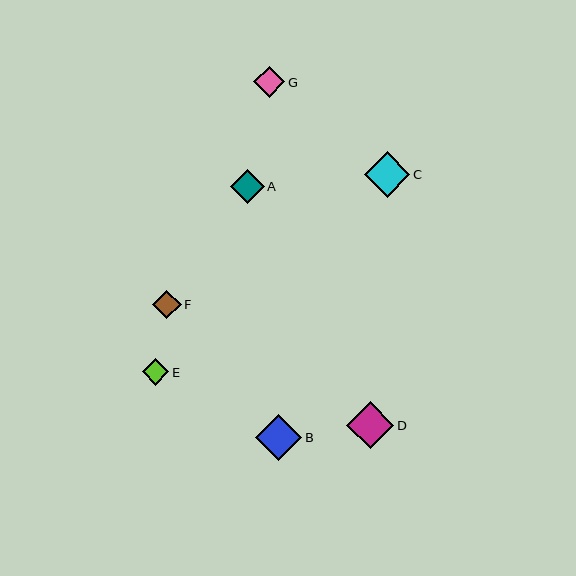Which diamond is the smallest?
Diamond E is the smallest with a size of approximately 27 pixels.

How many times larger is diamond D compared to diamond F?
Diamond D is approximately 1.7 times the size of diamond F.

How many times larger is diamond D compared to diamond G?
Diamond D is approximately 1.5 times the size of diamond G.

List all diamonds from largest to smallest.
From largest to smallest: D, B, C, A, G, F, E.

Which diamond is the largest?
Diamond D is the largest with a size of approximately 47 pixels.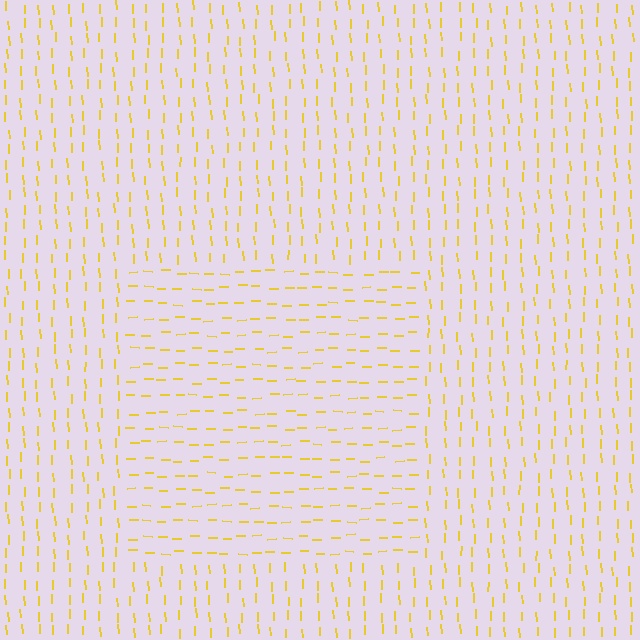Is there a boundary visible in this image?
Yes, there is a texture boundary formed by a change in line orientation.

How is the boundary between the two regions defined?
The boundary is defined purely by a change in line orientation (approximately 88 degrees difference). All lines are the same color and thickness.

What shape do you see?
I see a rectangle.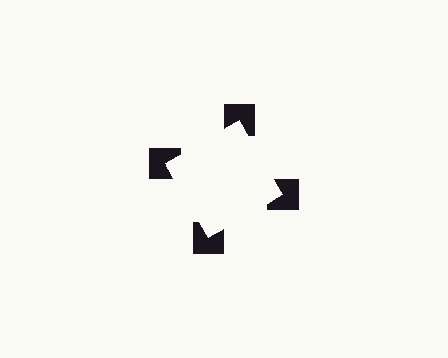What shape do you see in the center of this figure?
An illusory square — its edges are inferred from the aligned wedge cuts in the notched squares, not physically drawn.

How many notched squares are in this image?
There are 4 — one at each vertex of the illusory square.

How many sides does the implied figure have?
4 sides.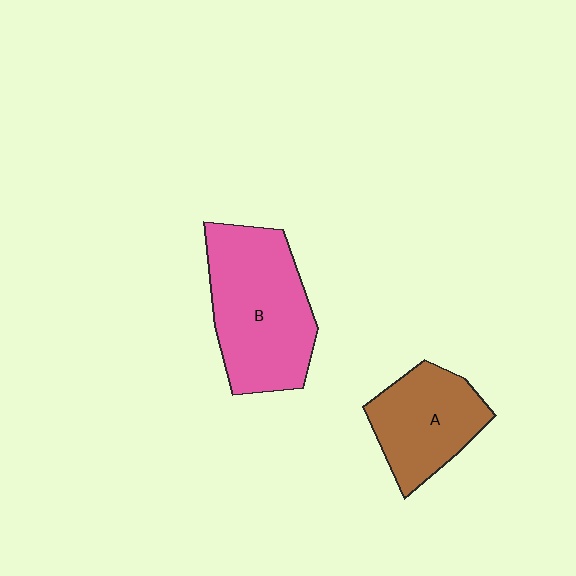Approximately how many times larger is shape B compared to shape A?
Approximately 1.5 times.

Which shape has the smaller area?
Shape A (brown).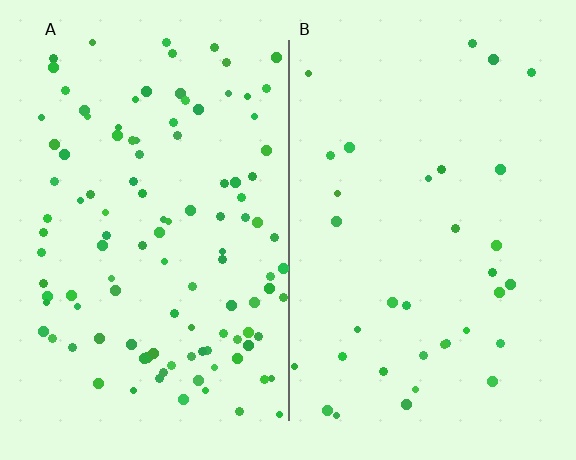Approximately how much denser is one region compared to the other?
Approximately 3.2× — region A over region B.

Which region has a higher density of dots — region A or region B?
A (the left).